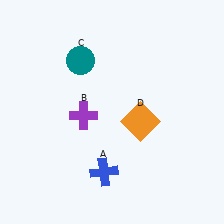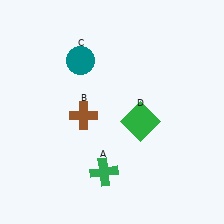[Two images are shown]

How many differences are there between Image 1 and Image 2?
There are 3 differences between the two images.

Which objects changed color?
A changed from blue to green. B changed from purple to brown. D changed from orange to green.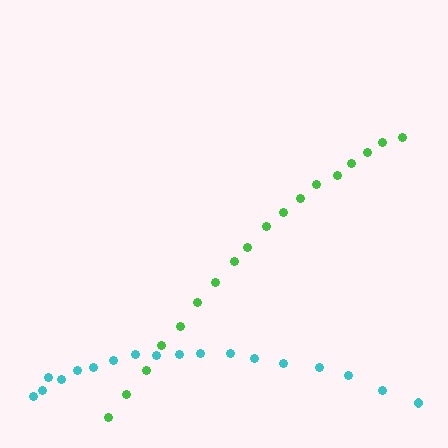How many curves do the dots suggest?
There are 2 distinct paths.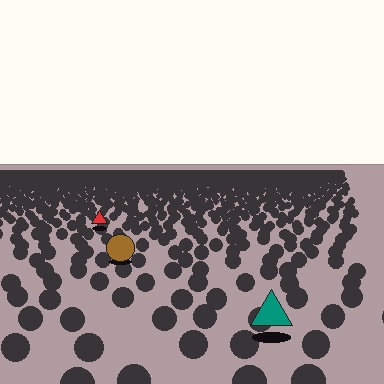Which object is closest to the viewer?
The teal triangle is closest. The texture marks near it are larger and more spread out.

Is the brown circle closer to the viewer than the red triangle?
Yes. The brown circle is closer — you can tell from the texture gradient: the ground texture is coarser near it.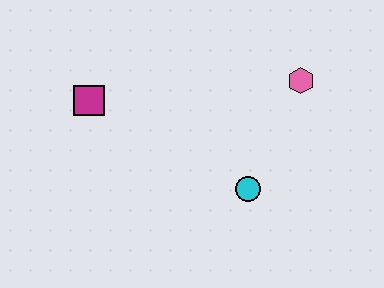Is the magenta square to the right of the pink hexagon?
No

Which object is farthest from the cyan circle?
The magenta square is farthest from the cyan circle.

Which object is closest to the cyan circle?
The pink hexagon is closest to the cyan circle.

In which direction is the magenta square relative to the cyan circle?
The magenta square is to the left of the cyan circle.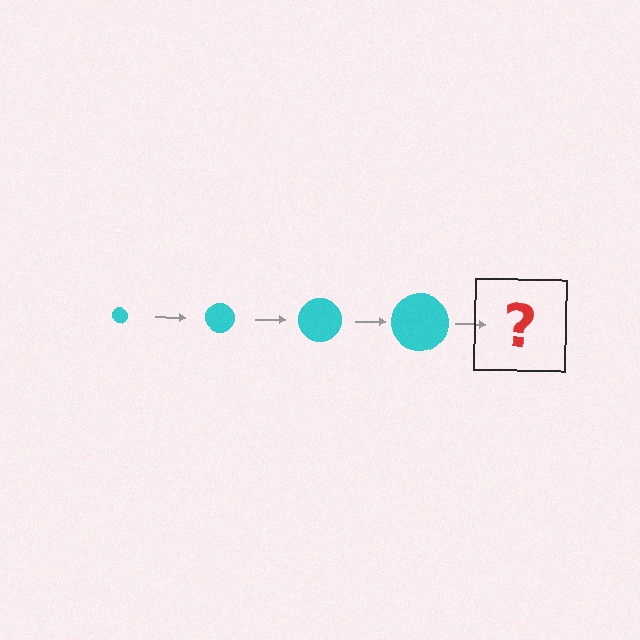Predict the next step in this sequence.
The next step is a cyan circle, larger than the previous one.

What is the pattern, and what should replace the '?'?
The pattern is that the circle gets progressively larger each step. The '?' should be a cyan circle, larger than the previous one.